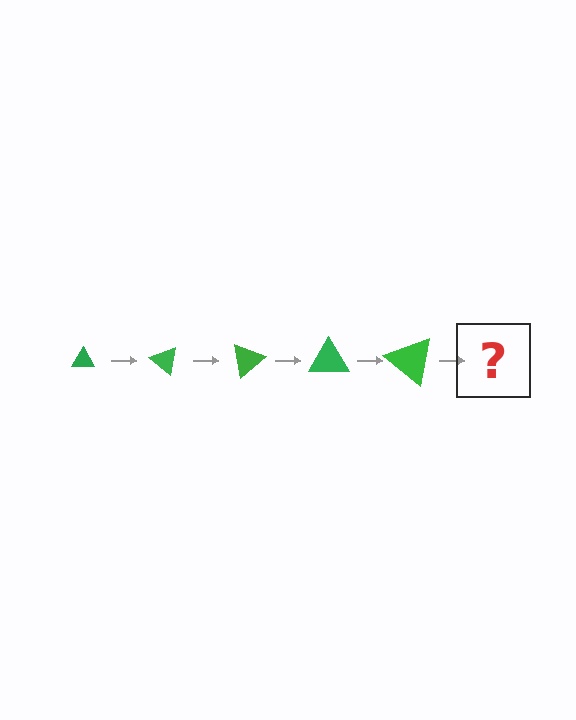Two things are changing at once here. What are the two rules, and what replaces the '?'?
The two rules are that the triangle grows larger each step and it rotates 40 degrees each step. The '?' should be a triangle, larger than the previous one and rotated 200 degrees from the start.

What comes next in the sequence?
The next element should be a triangle, larger than the previous one and rotated 200 degrees from the start.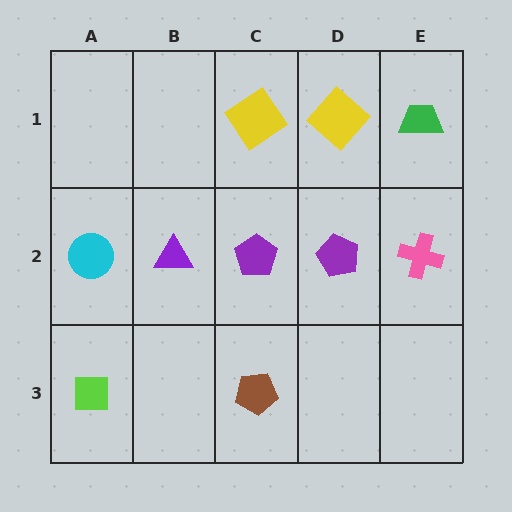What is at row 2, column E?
A pink cross.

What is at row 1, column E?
A green trapezoid.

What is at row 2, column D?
A purple pentagon.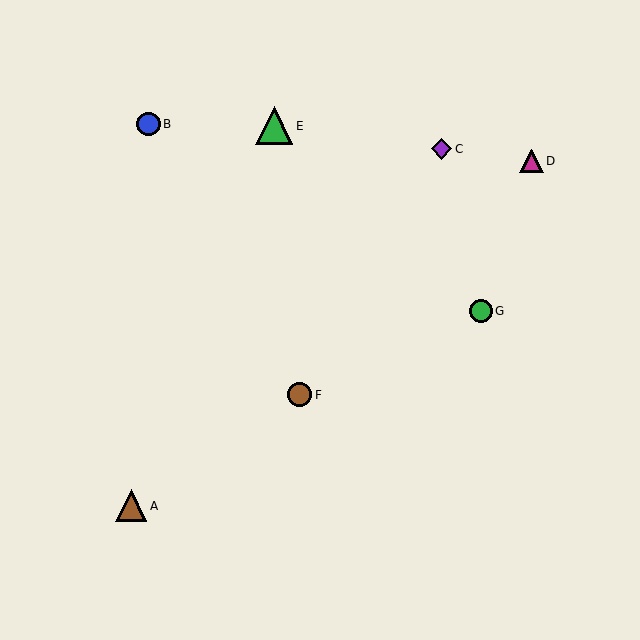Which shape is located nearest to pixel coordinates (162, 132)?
The blue circle (labeled B) at (148, 124) is nearest to that location.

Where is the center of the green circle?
The center of the green circle is at (481, 311).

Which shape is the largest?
The green triangle (labeled E) is the largest.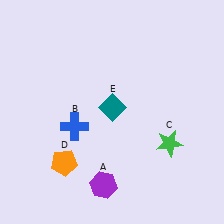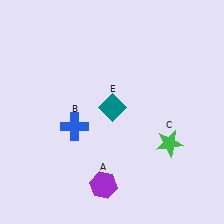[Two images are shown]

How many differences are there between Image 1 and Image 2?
There is 1 difference between the two images.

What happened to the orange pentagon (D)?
The orange pentagon (D) was removed in Image 2. It was in the bottom-left area of Image 1.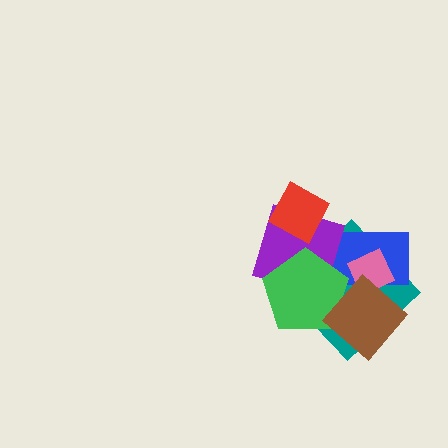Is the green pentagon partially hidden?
Yes, it is partially covered by another shape.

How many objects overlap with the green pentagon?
4 objects overlap with the green pentagon.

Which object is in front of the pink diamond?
The brown diamond is in front of the pink diamond.